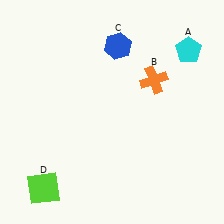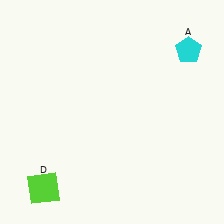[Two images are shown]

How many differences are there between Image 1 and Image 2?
There are 2 differences between the two images.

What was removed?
The blue hexagon (C), the orange cross (B) were removed in Image 2.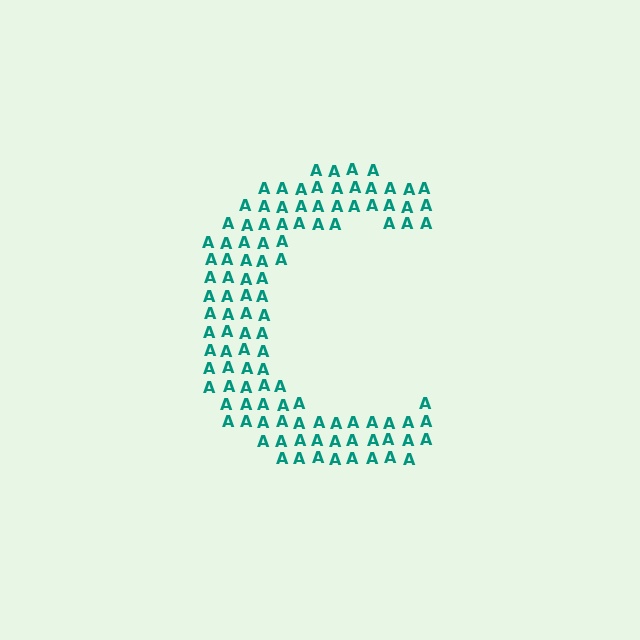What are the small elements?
The small elements are letter A's.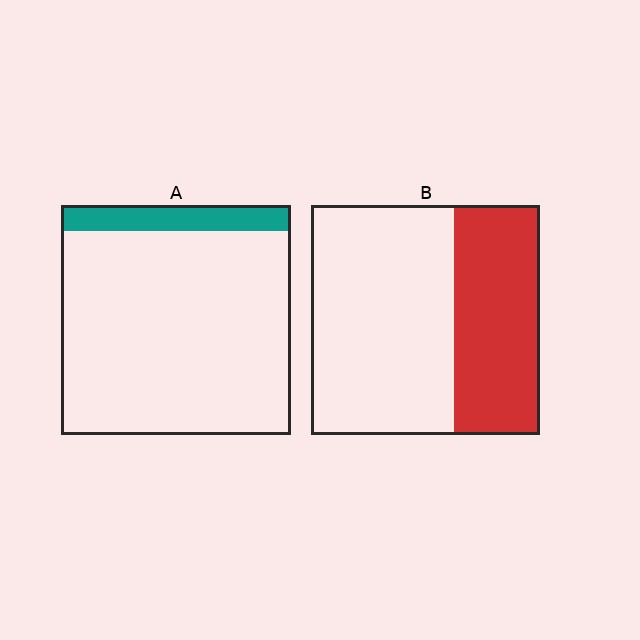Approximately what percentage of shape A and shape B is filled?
A is approximately 10% and B is approximately 40%.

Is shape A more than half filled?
No.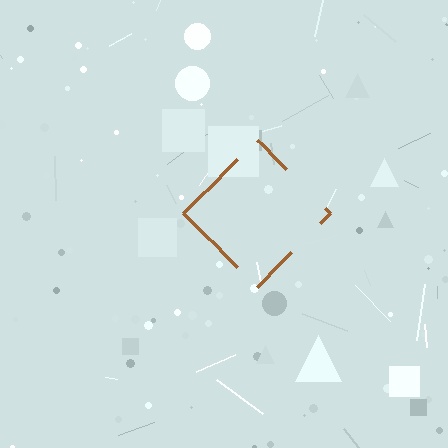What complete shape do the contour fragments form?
The contour fragments form a diamond.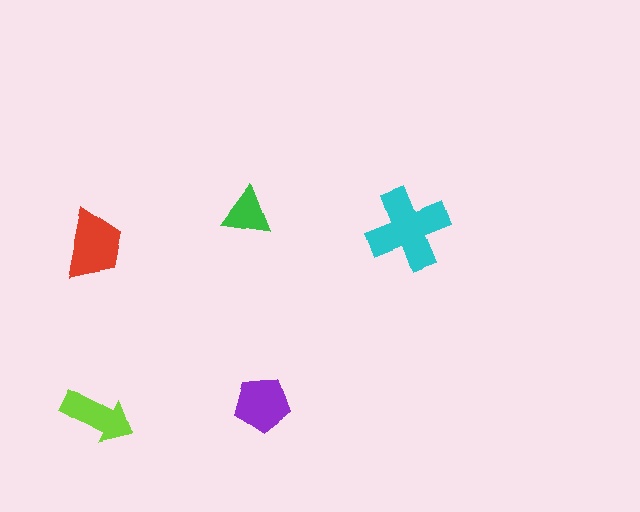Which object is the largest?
The cyan cross.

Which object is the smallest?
The green triangle.